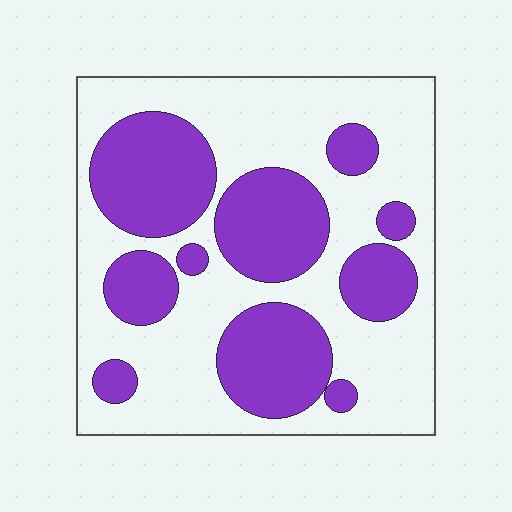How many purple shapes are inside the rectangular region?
10.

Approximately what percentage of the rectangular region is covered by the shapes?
Approximately 40%.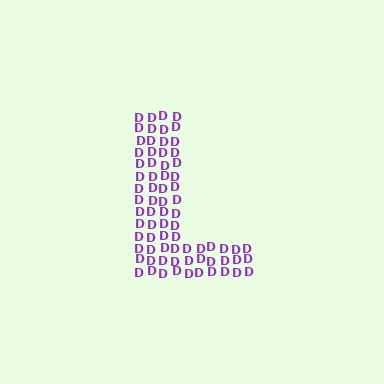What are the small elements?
The small elements are letter D's.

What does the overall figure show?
The overall figure shows the letter L.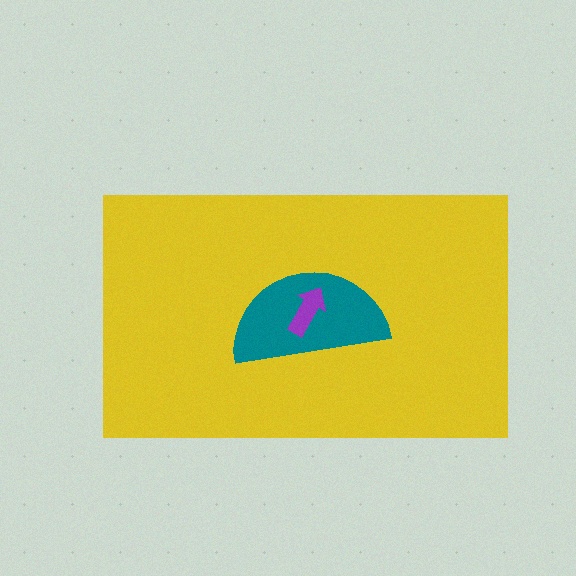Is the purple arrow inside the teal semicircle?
Yes.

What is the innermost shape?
The purple arrow.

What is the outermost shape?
The yellow rectangle.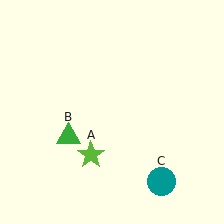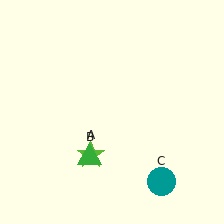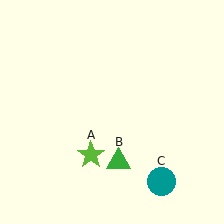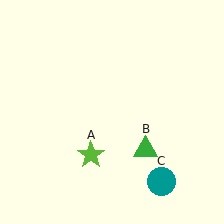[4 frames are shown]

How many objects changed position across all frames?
1 object changed position: green triangle (object B).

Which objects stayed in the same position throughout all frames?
Lime star (object A) and teal circle (object C) remained stationary.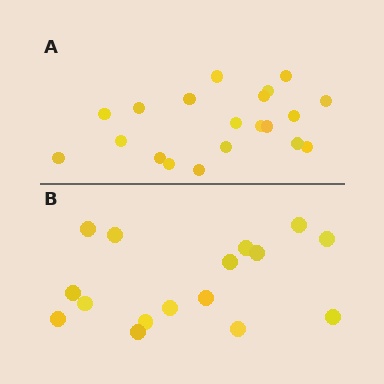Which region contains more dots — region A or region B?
Region A (the top region) has more dots.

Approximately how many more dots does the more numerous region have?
Region A has about 4 more dots than region B.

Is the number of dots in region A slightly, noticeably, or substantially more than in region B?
Region A has noticeably more, but not dramatically so. The ratio is roughly 1.2 to 1.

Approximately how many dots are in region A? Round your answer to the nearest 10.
About 20 dots.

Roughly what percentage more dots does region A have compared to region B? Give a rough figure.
About 25% more.